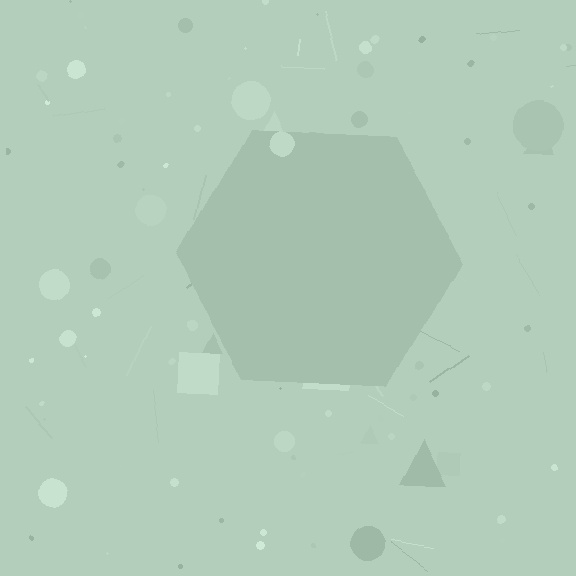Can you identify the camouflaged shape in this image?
The camouflaged shape is a hexagon.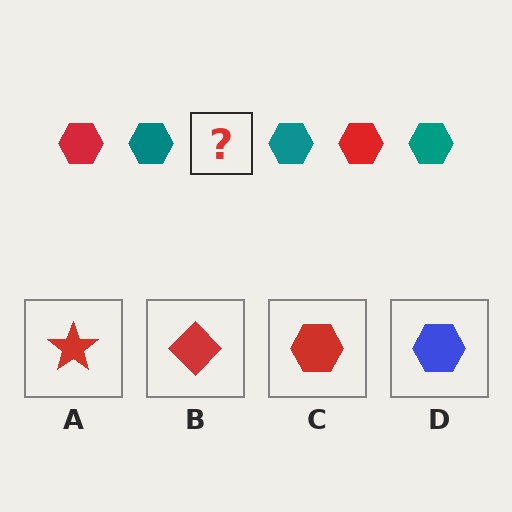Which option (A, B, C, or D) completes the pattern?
C.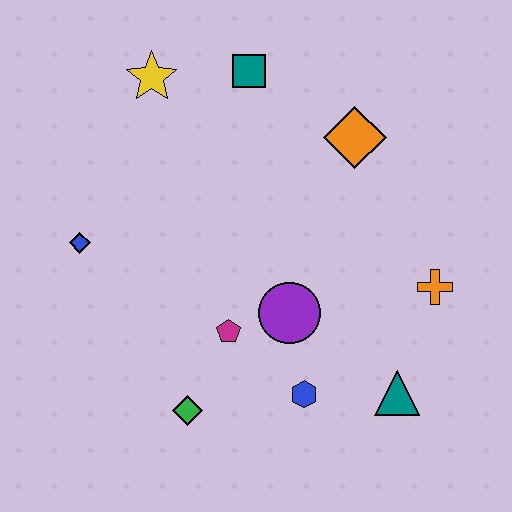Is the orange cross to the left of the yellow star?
No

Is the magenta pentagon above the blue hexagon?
Yes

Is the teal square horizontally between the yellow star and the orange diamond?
Yes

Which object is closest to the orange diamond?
The teal square is closest to the orange diamond.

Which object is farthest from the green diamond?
The teal square is farthest from the green diamond.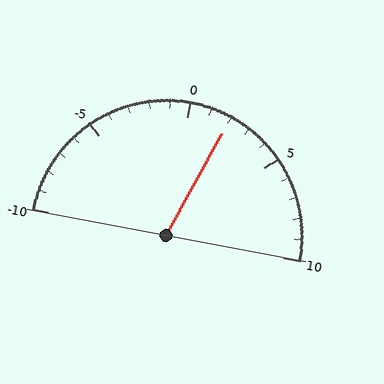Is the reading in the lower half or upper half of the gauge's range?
The reading is in the upper half of the range (-10 to 10).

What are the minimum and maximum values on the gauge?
The gauge ranges from -10 to 10.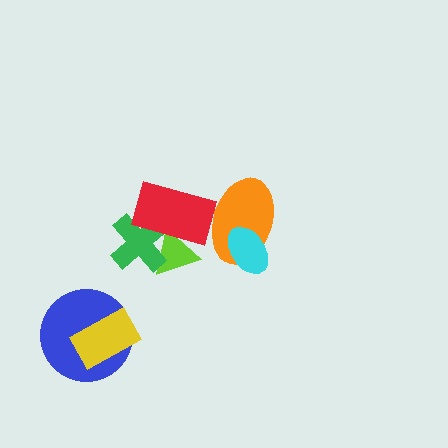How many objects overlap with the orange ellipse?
2 objects overlap with the orange ellipse.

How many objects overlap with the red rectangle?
3 objects overlap with the red rectangle.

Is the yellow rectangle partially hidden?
No, no other shape covers it.